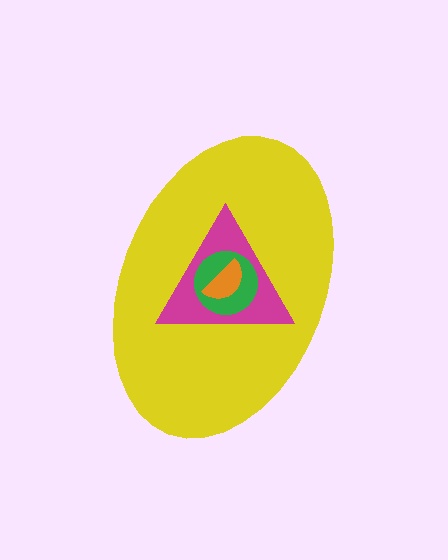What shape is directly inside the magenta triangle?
The green circle.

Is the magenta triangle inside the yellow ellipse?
Yes.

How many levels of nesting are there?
4.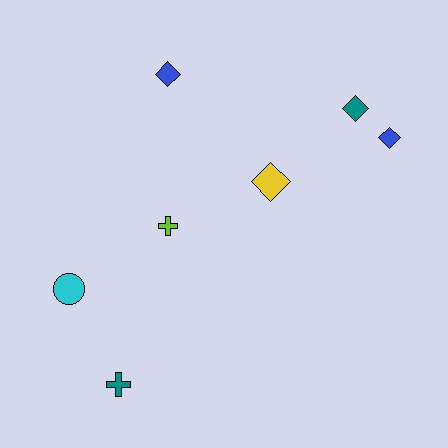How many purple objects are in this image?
There are no purple objects.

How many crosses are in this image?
There are 2 crosses.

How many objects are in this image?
There are 7 objects.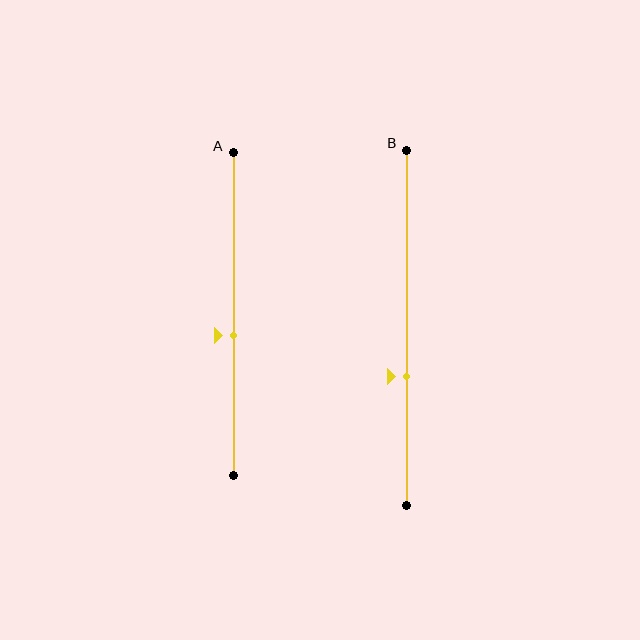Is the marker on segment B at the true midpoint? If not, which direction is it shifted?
No, the marker on segment B is shifted downward by about 14% of the segment length.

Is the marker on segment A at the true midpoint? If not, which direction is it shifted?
No, the marker on segment A is shifted downward by about 6% of the segment length.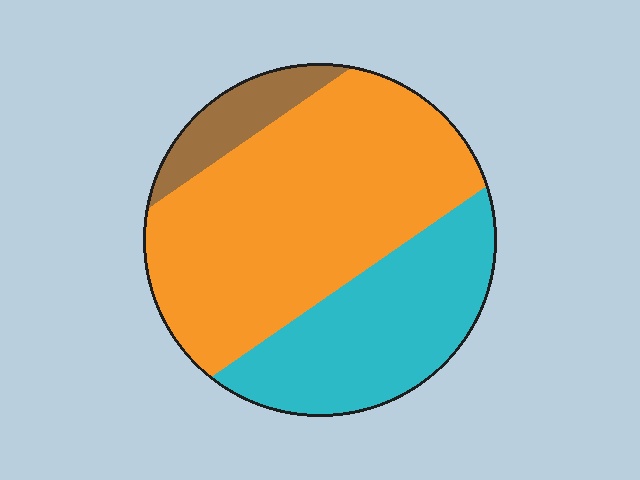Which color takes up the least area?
Brown, at roughly 10%.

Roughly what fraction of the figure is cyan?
Cyan covers about 30% of the figure.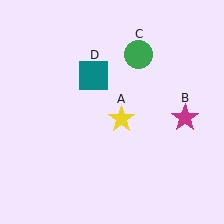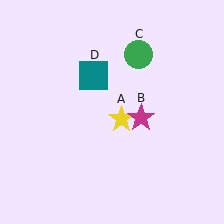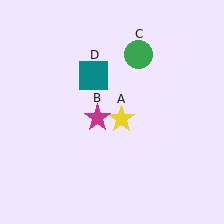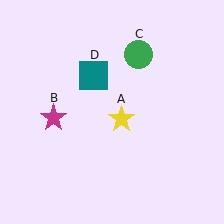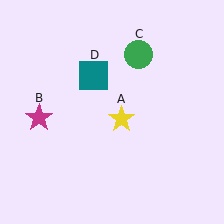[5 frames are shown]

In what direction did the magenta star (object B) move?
The magenta star (object B) moved left.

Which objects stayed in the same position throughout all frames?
Yellow star (object A) and green circle (object C) and teal square (object D) remained stationary.